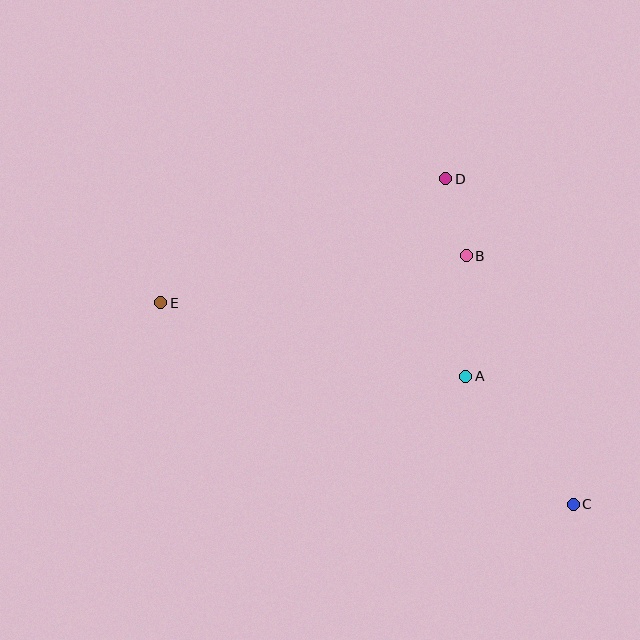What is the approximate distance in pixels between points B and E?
The distance between B and E is approximately 309 pixels.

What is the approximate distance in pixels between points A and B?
The distance between A and B is approximately 121 pixels.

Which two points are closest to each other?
Points B and D are closest to each other.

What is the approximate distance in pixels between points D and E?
The distance between D and E is approximately 311 pixels.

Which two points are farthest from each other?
Points C and E are farthest from each other.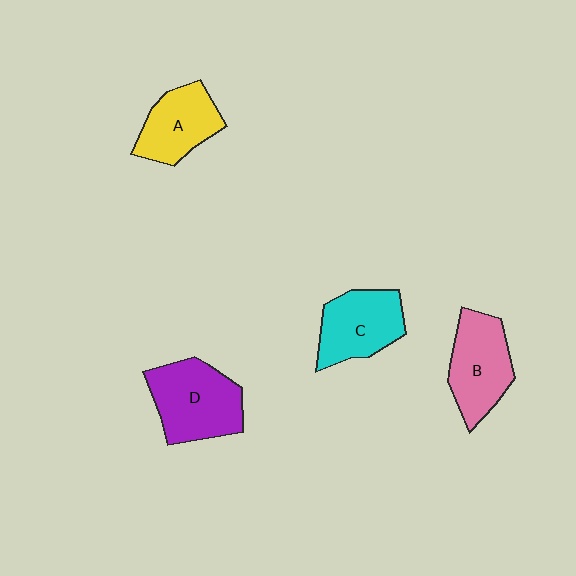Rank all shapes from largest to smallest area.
From largest to smallest: D (purple), B (pink), C (cyan), A (yellow).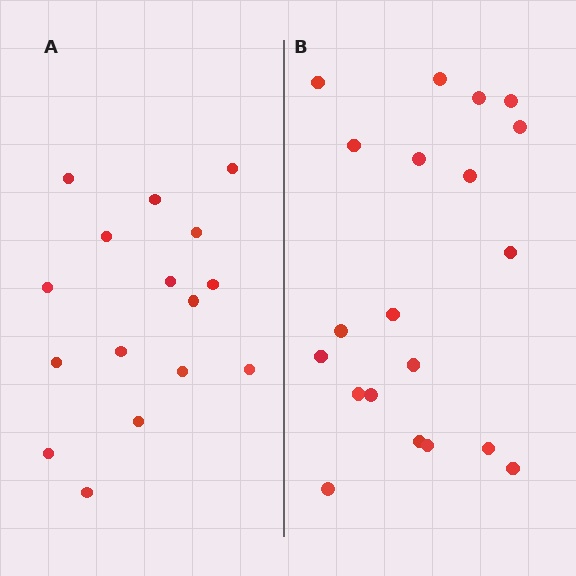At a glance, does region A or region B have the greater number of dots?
Region B (the right region) has more dots.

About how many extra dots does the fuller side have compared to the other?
Region B has about 4 more dots than region A.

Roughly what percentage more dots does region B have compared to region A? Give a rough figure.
About 25% more.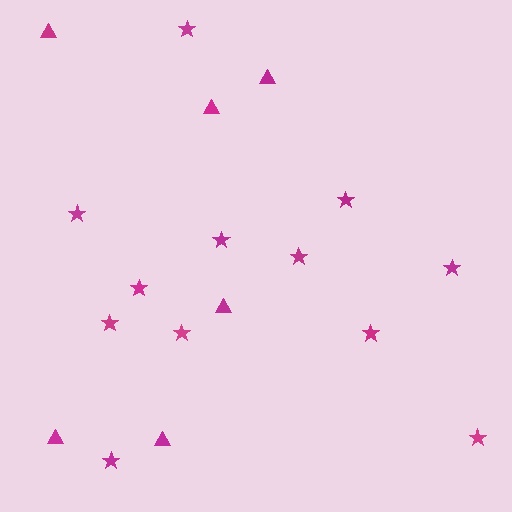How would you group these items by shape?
There are 2 groups: one group of stars (12) and one group of triangles (6).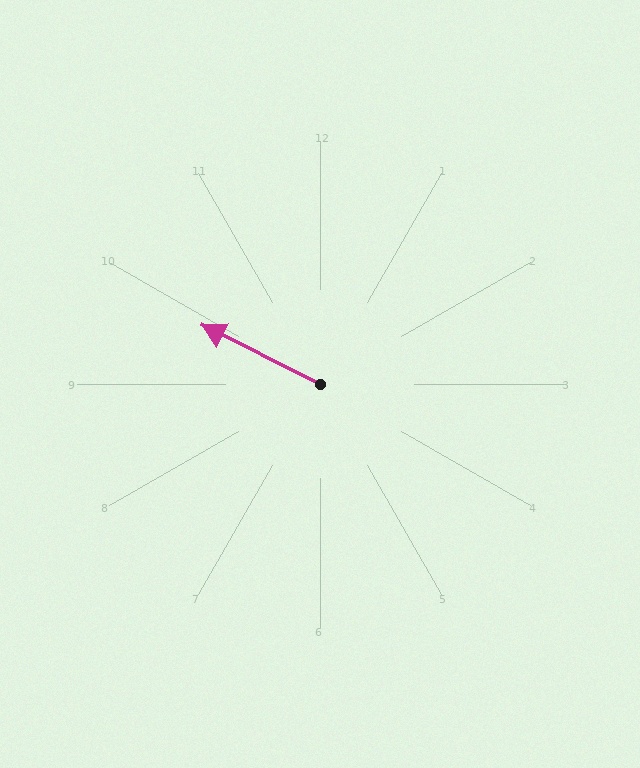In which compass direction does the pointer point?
Northwest.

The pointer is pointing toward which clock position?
Roughly 10 o'clock.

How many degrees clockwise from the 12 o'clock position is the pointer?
Approximately 296 degrees.